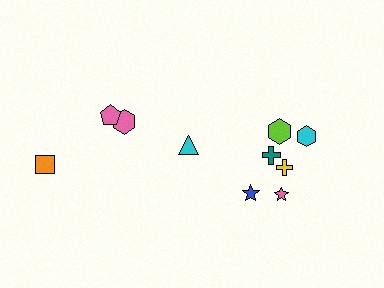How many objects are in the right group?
There are 6 objects.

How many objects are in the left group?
There are 4 objects.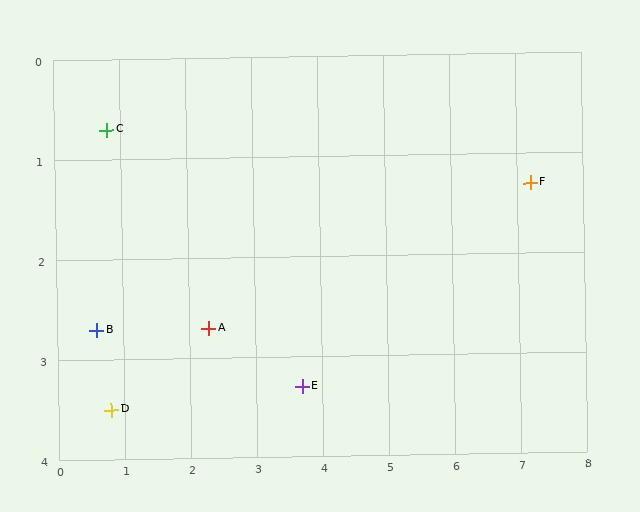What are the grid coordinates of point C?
Point C is at approximately (0.8, 0.7).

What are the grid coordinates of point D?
Point D is at approximately (0.8, 3.5).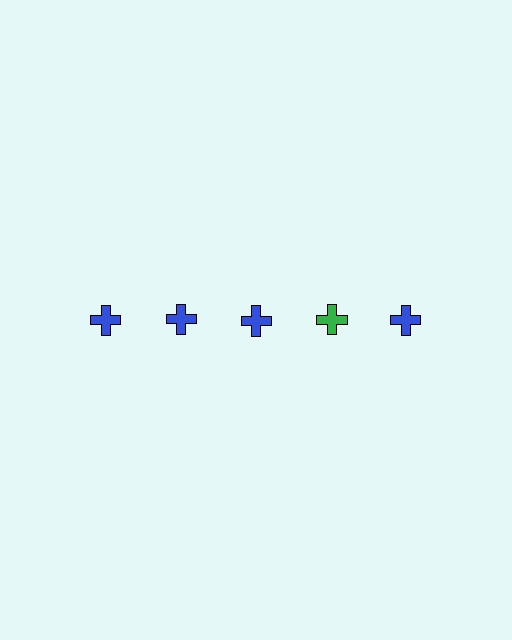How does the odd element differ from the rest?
It has a different color: green instead of blue.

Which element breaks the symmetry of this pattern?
The green cross in the top row, second from right column breaks the symmetry. All other shapes are blue crosses.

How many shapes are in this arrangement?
There are 5 shapes arranged in a grid pattern.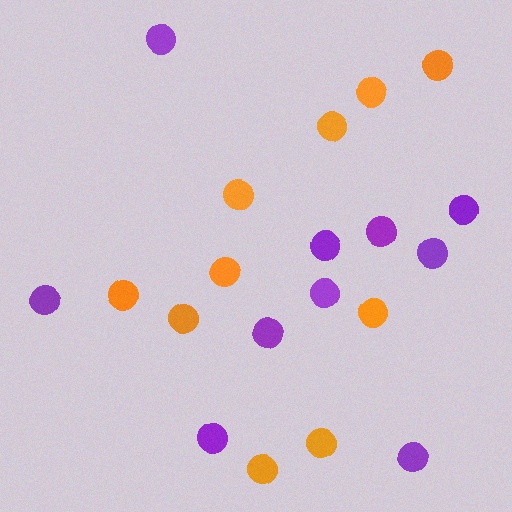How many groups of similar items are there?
There are 2 groups: one group of orange circles (10) and one group of purple circles (10).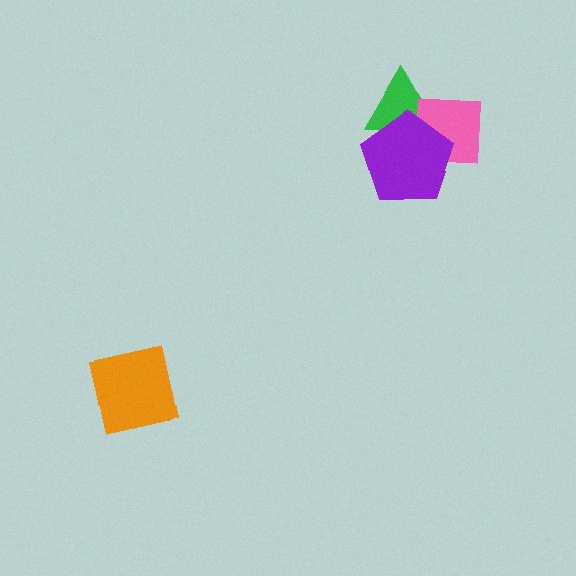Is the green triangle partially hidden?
Yes, it is partially covered by another shape.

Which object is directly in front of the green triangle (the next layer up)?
The pink square is directly in front of the green triangle.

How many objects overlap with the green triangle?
2 objects overlap with the green triangle.